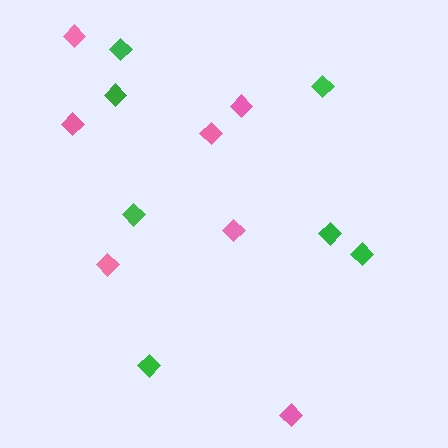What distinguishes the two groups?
There are 2 groups: one group of green diamonds (7) and one group of pink diamonds (7).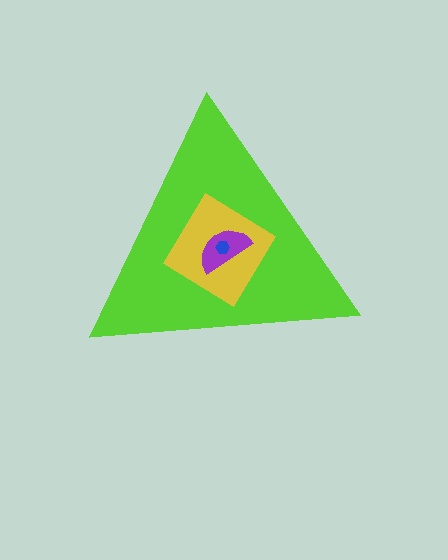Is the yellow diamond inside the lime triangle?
Yes.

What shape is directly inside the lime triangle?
The yellow diamond.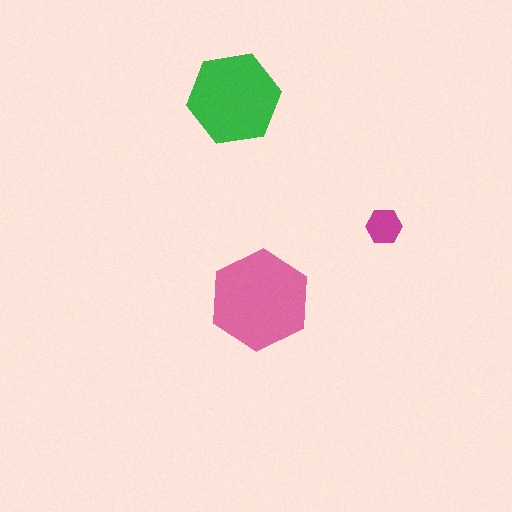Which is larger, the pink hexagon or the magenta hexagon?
The pink one.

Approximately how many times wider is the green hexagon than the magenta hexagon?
About 2.5 times wider.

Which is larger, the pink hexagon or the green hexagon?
The pink one.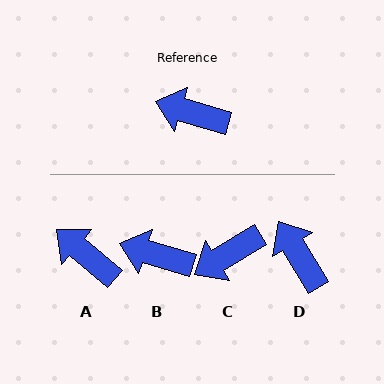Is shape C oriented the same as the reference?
No, it is off by about 48 degrees.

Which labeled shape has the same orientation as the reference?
B.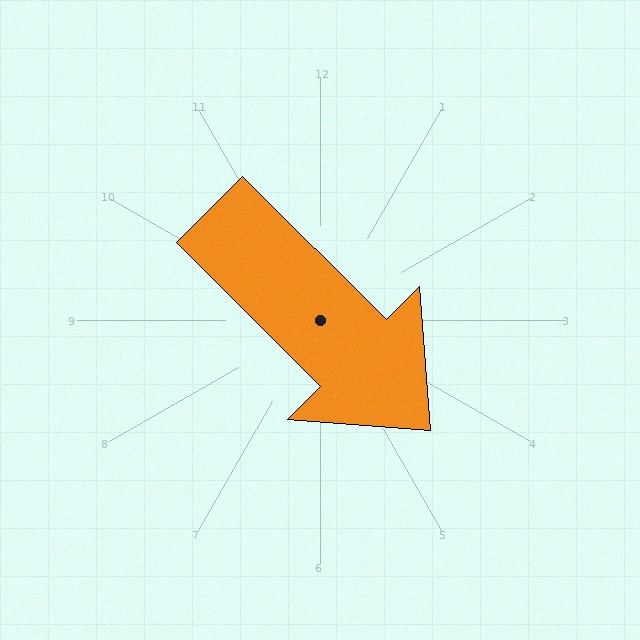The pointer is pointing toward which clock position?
Roughly 4 o'clock.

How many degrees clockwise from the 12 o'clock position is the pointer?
Approximately 135 degrees.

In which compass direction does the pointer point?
Southeast.